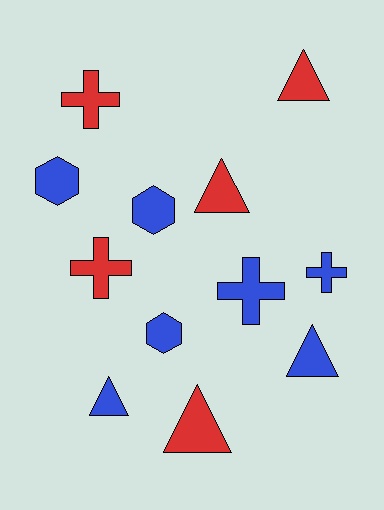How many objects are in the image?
There are 12 objects.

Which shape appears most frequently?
Triangle, with 5 objects.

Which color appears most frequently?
Blue, with 7 objects.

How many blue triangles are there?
There are 2 blue triangles.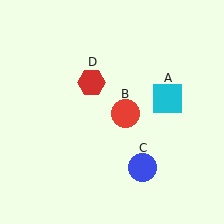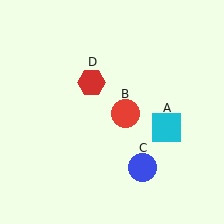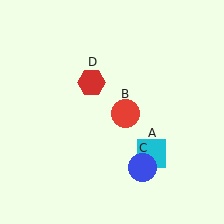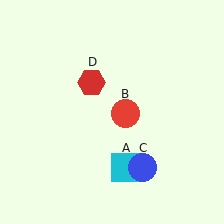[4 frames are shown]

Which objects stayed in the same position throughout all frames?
Red circle (object B) and blue circle (object C) and red hexagon (object D) remained stationary.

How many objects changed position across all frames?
1 object changed position: cyan square (object A).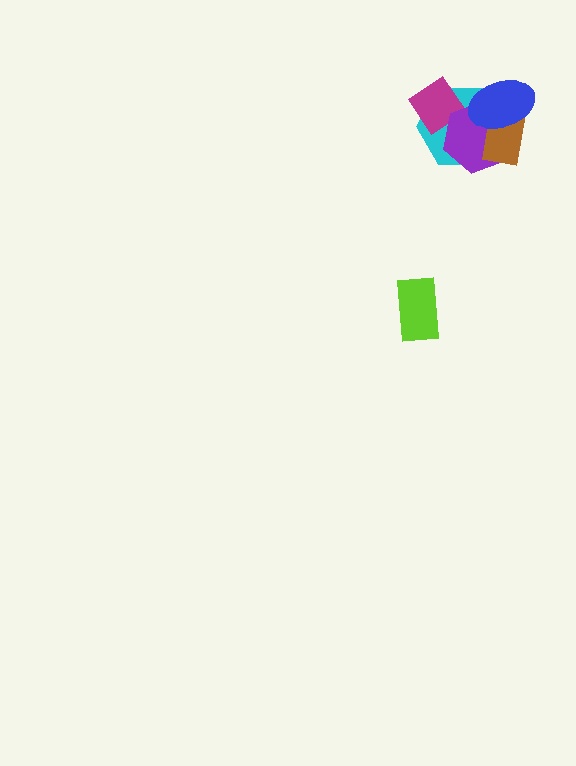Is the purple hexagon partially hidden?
Yes, it is partially covered by another shape.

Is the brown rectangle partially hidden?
Yes, it is partially covered by another shape.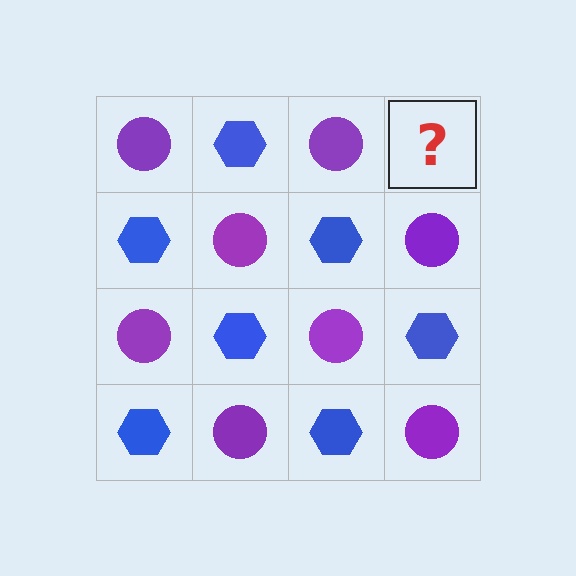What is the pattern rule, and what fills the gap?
The rule is that it alternates purple circle and blue hexagon in a checkerboard pattern. The gap should be filled with a blue hexagon.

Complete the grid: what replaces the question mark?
The question mark should be replaced with a blue hexagon.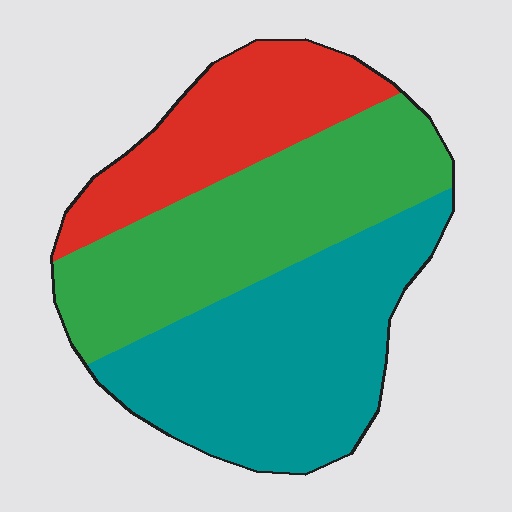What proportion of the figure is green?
Green takes up about three eighths (3/8) of the figure.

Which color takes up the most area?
Teal, at roughly 40%.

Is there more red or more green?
Green.